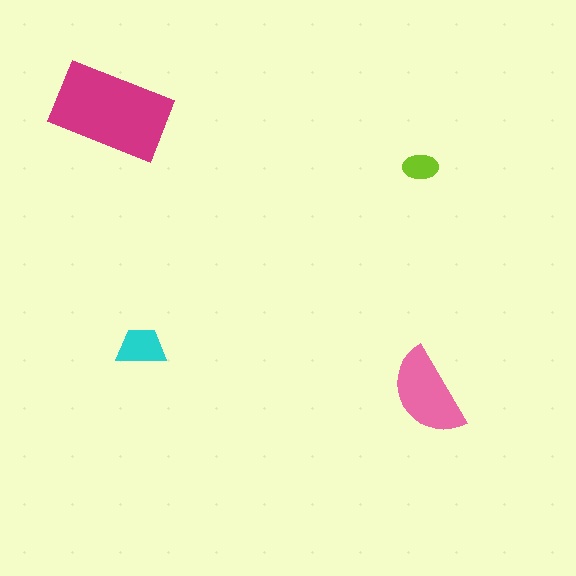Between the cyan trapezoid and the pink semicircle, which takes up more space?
The pink semicircle.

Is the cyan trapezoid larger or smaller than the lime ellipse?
Larger.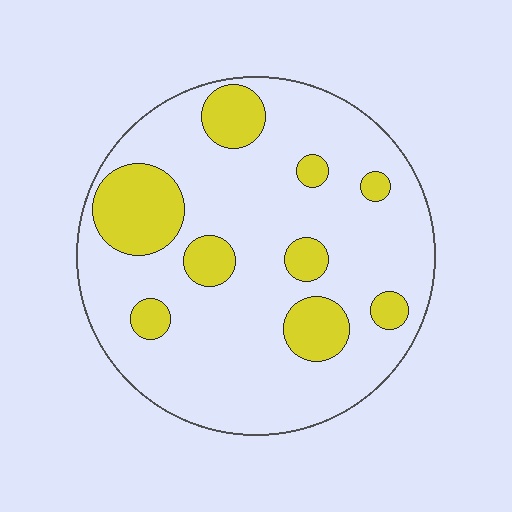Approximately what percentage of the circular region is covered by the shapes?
Approximately 20%.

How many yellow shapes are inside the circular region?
9.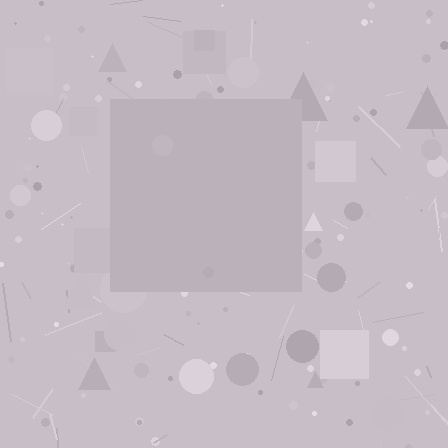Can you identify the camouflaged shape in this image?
The camouflaged shape is a square.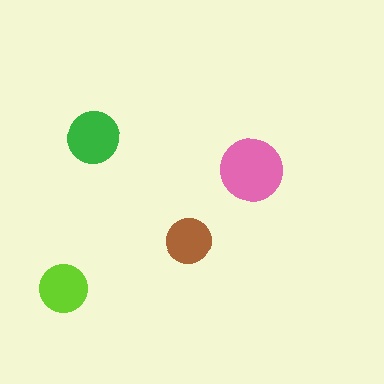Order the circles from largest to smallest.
the pink one, the green one, the lime one, the brown one.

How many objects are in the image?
There are 4 objects in the image.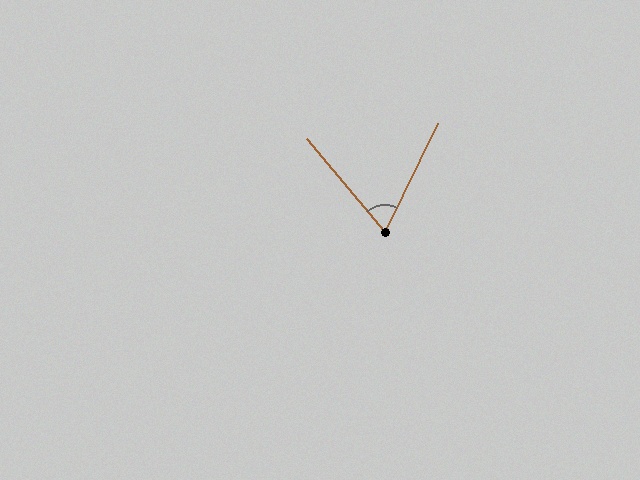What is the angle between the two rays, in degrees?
Approximately 66 degrees.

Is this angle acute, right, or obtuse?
It is acute.